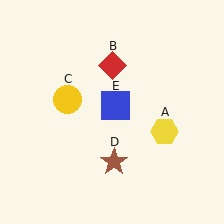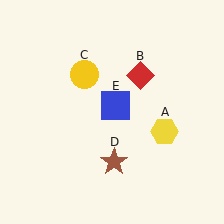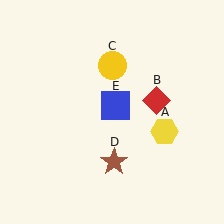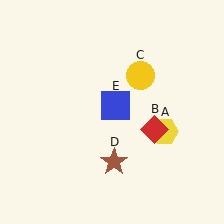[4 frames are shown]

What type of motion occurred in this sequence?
The red diamond (object B), yellow circle (object C) rotated clockwise around the center of the scene.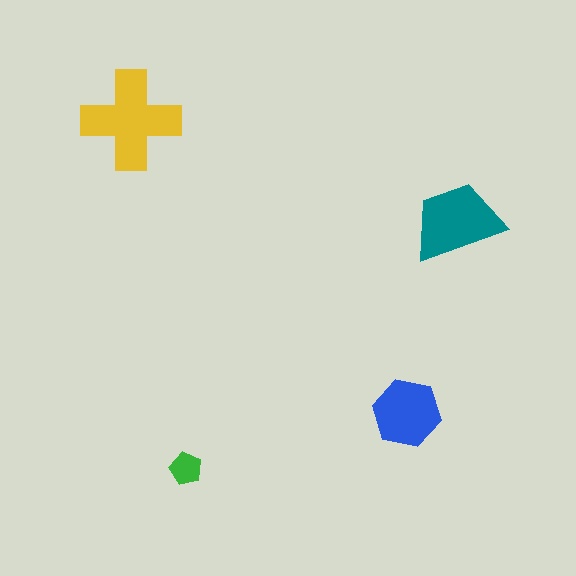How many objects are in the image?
There are 4 objects in the image.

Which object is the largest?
The yellow cross.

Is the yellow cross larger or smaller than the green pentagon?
Larger.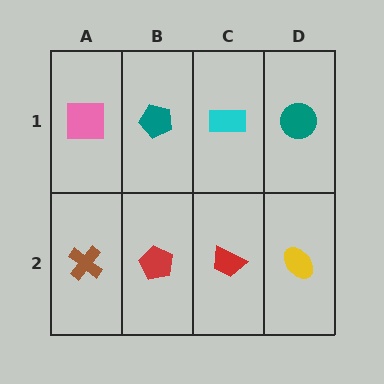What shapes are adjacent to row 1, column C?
A red trapezoid (row 2, column C), a teal pentagon (row 1, column B), a teal circle (row 1, column D).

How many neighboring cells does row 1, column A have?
2.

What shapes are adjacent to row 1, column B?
A red pentagon (row 2, column B), a pink square (row 1, column A), a cyan rectangle (row 1, column C).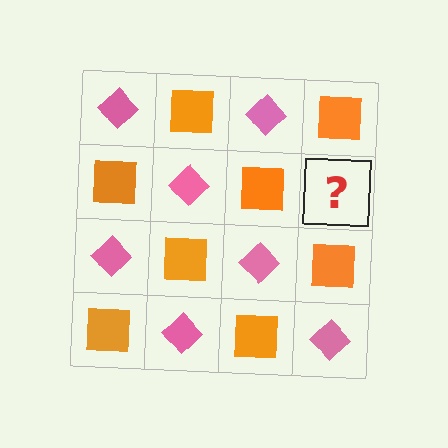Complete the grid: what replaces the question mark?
The question mark should be replaced with a pink diamond.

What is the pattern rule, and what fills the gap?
The rule is that it alternates pink diamond and orange square in a checkerboard pattern. The gap should be filled with a pink diamond.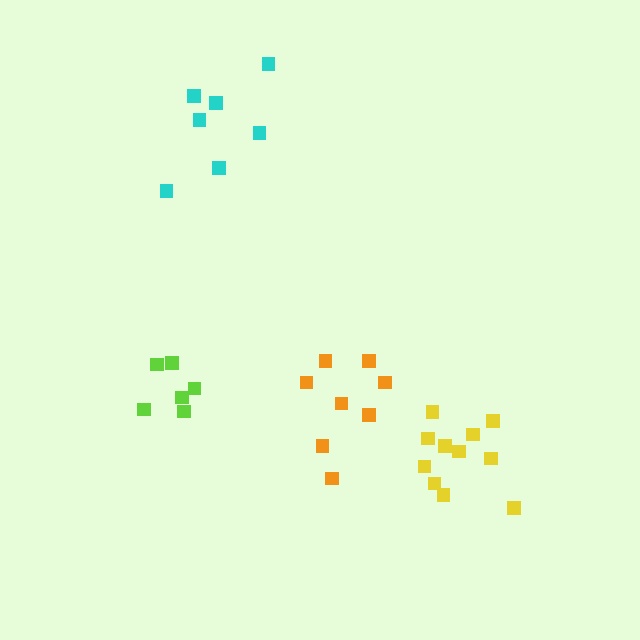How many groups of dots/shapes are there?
There are 4 groups.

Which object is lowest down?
The yellow cluster is bottommost.